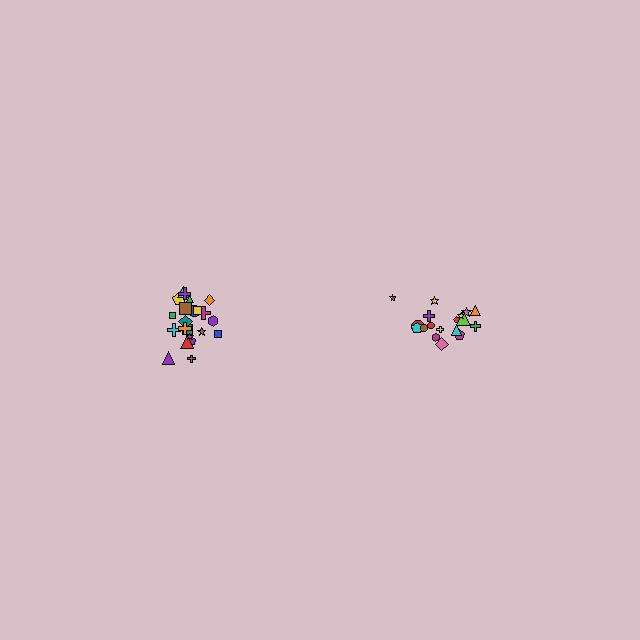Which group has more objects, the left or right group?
The left group.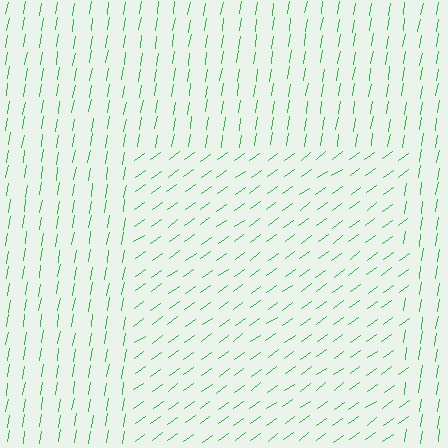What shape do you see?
I see a rectangle.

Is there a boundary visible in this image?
Yes, there is a texture boundary formed by a change in line orientation.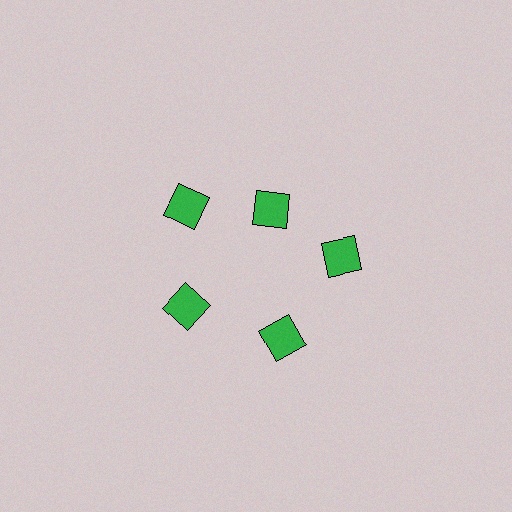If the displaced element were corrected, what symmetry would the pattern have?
It would have 5-fold rotational symmetry — the pattern would map onto itself every 72 degrees.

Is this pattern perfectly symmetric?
No. The 5 green diamonds are arranged in a ring, but one element near the 1 o'clock position is pulled inward toward the center, breaking the 5-fold rotational symmetry.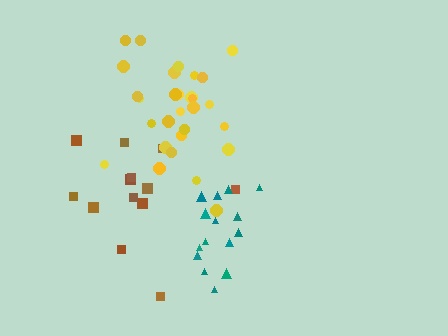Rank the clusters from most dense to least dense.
teal, yellow, brown.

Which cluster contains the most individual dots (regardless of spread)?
Yellow (29).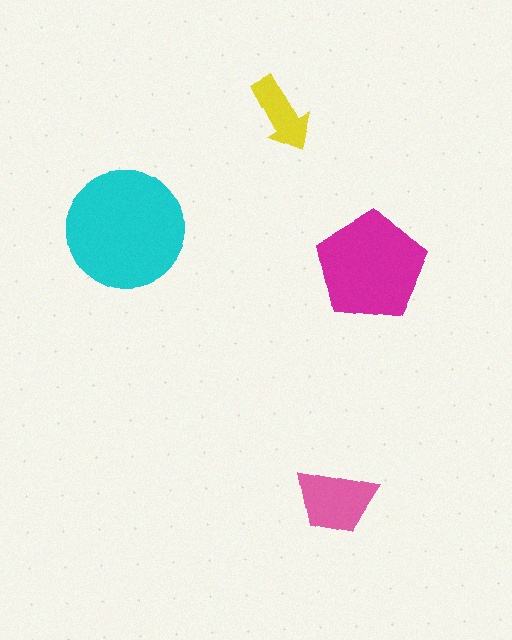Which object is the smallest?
The yellow arrow.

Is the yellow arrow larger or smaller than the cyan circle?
Smaller.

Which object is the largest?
The cyan circle.